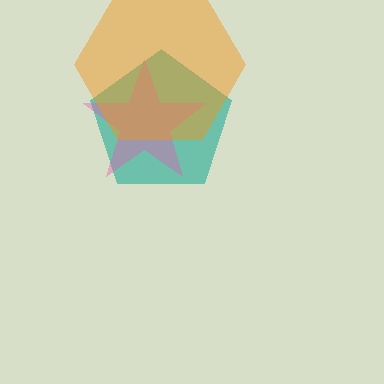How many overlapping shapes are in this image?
There are 3 overlapping shapes in the image.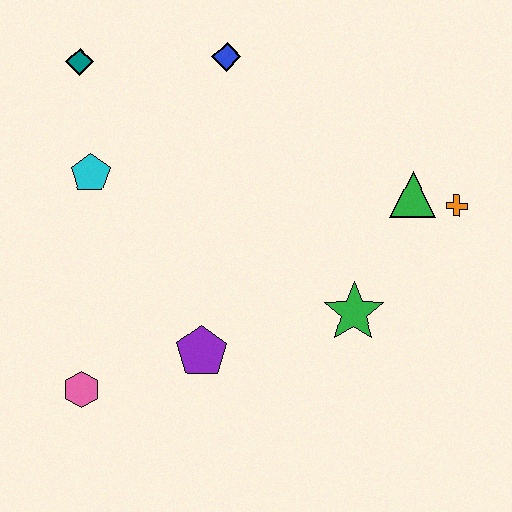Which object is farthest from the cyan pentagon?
The orange cross is farthest from the cyan pentagon.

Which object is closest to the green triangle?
The orange cross is closest to the green triangle.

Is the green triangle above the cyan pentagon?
No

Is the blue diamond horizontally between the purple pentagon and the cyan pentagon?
No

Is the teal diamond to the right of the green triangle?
No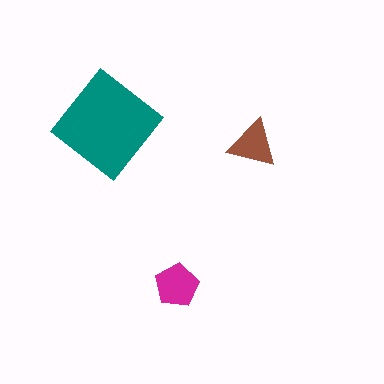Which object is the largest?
The teal diamond.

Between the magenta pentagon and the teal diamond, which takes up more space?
The teal diamond.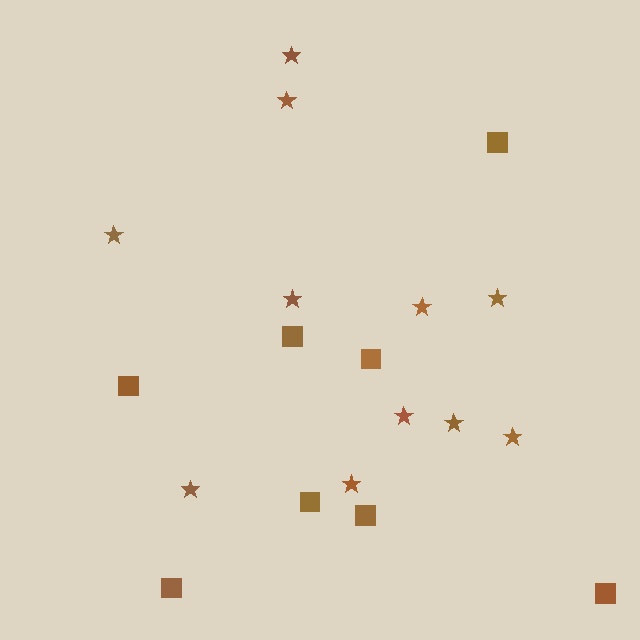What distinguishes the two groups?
There are 2 groups: one group of stars (11) and one group of squares (8).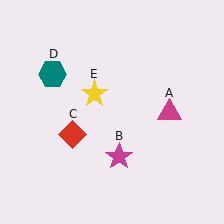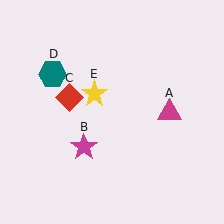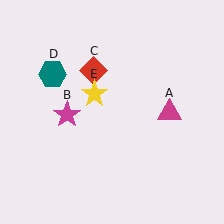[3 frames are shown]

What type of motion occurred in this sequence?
The magenta star (object B), red diamond (object C) rotated clockwise around the center of the scene.